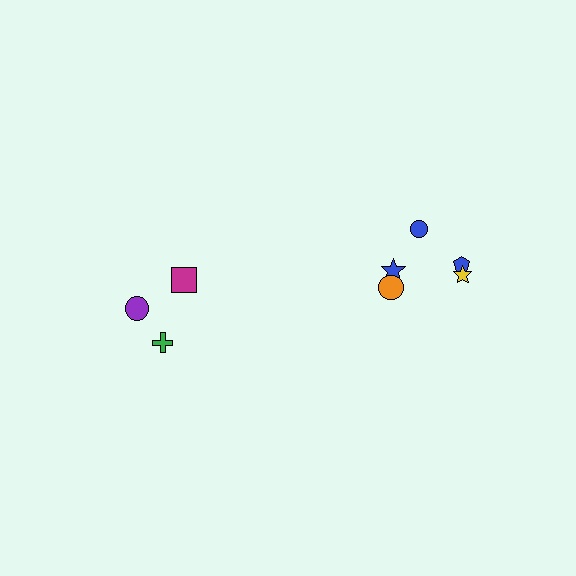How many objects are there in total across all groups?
There are 8 objects.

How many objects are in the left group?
There are 3 objects.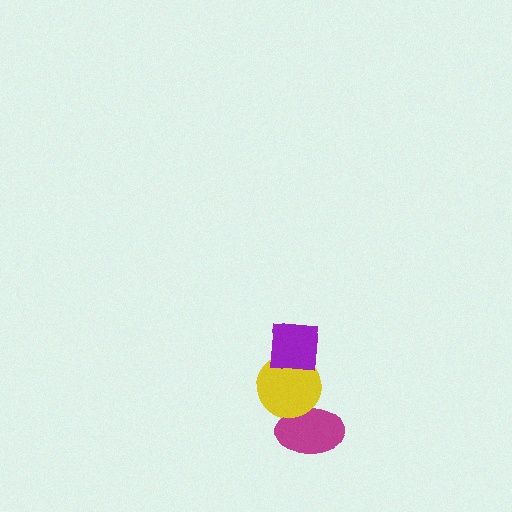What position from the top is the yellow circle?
The yellow circle is 2nd from the top.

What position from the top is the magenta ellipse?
The magenta ellipse is 3rd from the top.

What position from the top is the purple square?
The purple square is 1st from the top.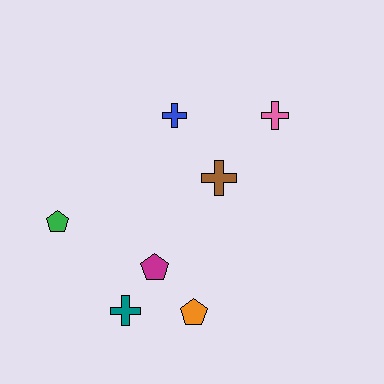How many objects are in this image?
There are 7 objects.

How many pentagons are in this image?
There are 3 pentagons.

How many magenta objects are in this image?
There is 1 magenta object.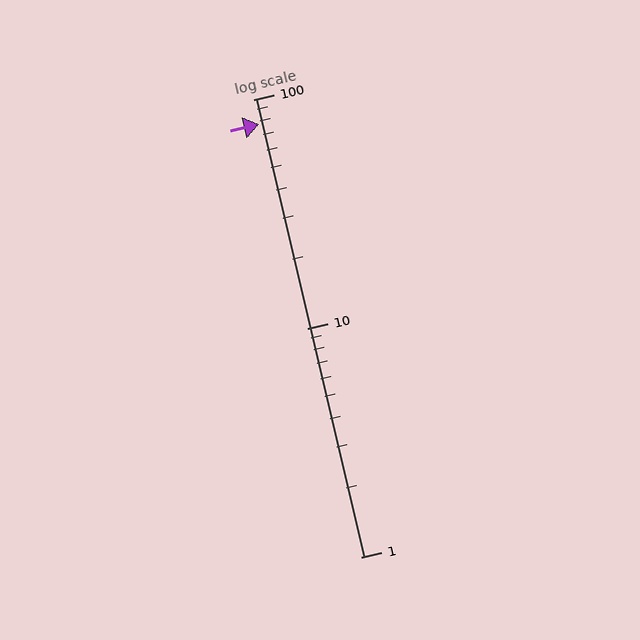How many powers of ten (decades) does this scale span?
The scale spans 2 decades, from 1 to 100.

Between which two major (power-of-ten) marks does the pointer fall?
The pointer is between 10 and 100.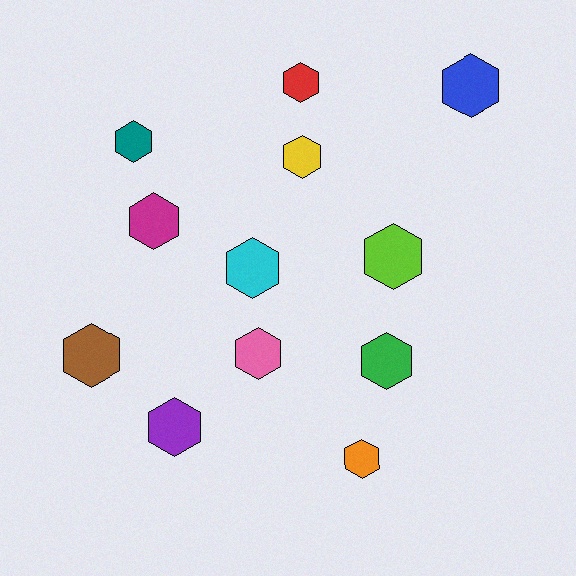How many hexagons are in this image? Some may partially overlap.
There are 12 hexagons.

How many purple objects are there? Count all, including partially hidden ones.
There is 1 purple object.